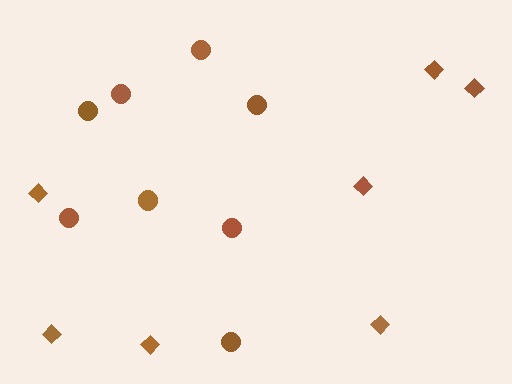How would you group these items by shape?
There are 2 groups: one group of diamonds (7) and one group of circles (8).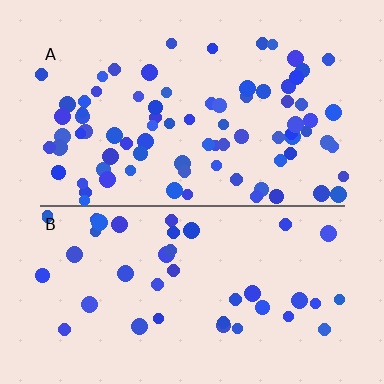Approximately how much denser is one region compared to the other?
Approximately 2.0× — region A over region B.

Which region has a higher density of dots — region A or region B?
A (the top).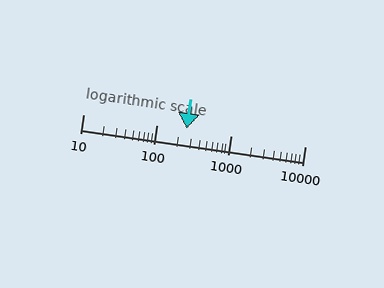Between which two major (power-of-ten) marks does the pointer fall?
The pointer is between 100 and 1000.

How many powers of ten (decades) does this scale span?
The scale spans 3 decades, from 10 to 10000.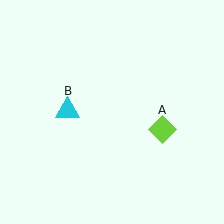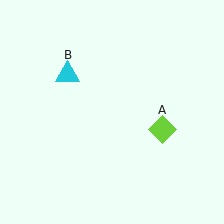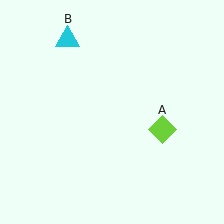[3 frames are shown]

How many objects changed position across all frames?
1 object changed position: cyan triangle (object B).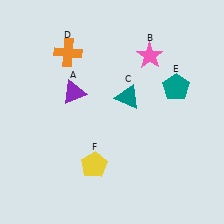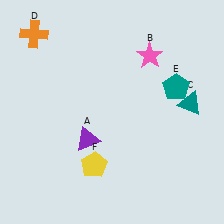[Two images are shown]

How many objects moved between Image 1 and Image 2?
3 objects moved between the two images.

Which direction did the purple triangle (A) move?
The purple triangle (A) moved down.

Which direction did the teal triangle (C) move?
The teal triangle (C) moved right.